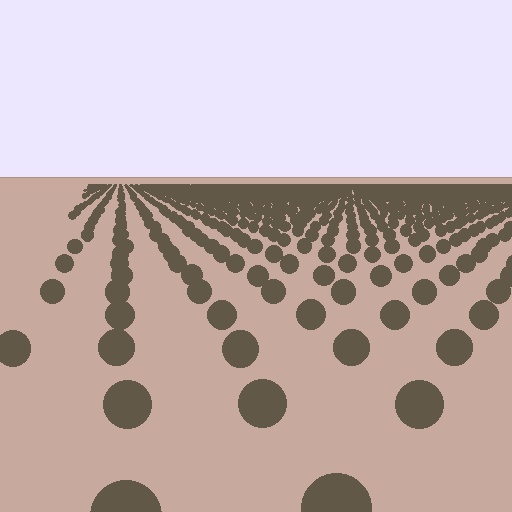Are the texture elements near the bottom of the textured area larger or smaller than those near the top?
Larger. Near the bottom, elements are closer to the viewer and appear at a bigger on-screen size.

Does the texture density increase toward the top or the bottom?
Density increases toward the top.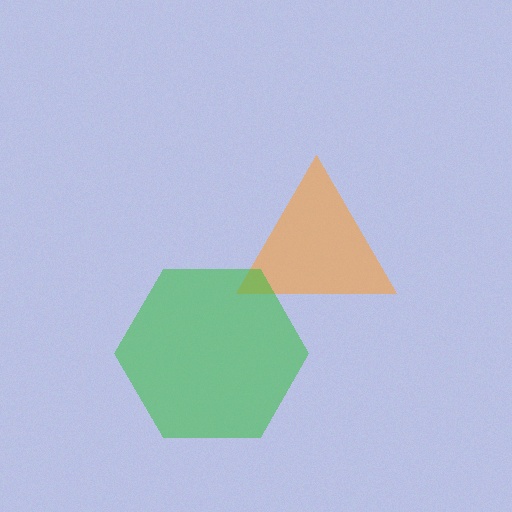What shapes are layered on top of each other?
The layered shapes are: an orange triangle, a green hexagon.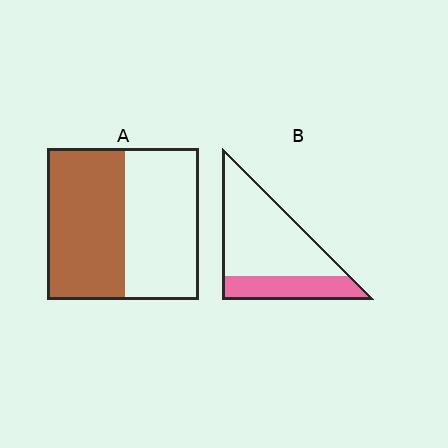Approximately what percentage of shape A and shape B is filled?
A is approximately 50% and B is approximately 30%.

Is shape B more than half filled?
No.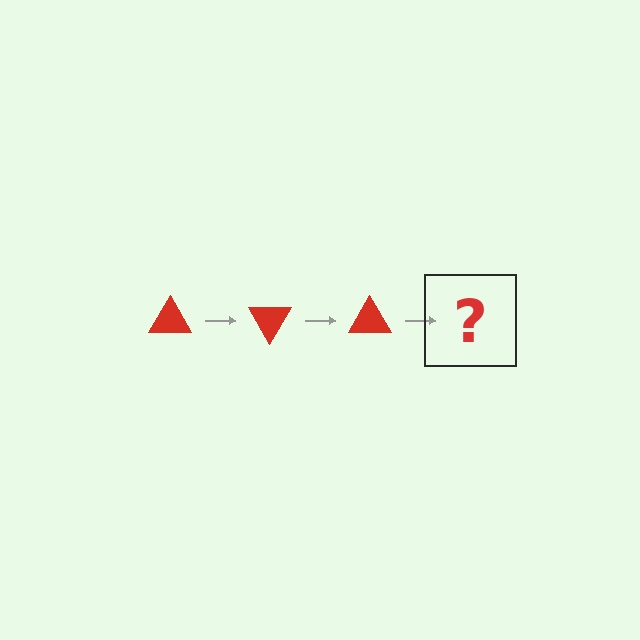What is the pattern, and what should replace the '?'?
The pattern is that the triangle rotates 60 degrees each step. The '?' should be a red triangle rotated 180 degrees.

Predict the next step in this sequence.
The next step is a red triangle rotated 180 degrees.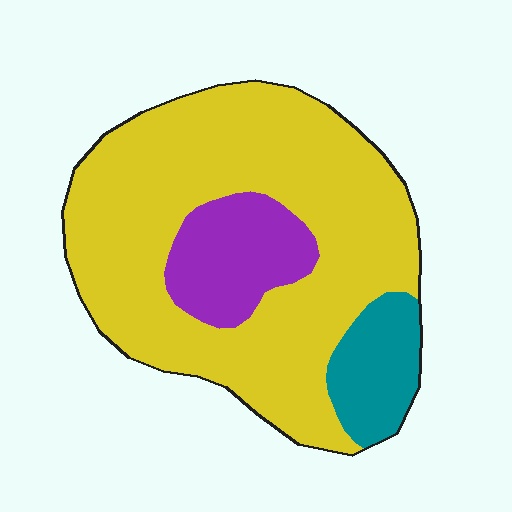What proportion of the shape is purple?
Purple covers 15% of the shape.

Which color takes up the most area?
Yellow, at roughly 75%.